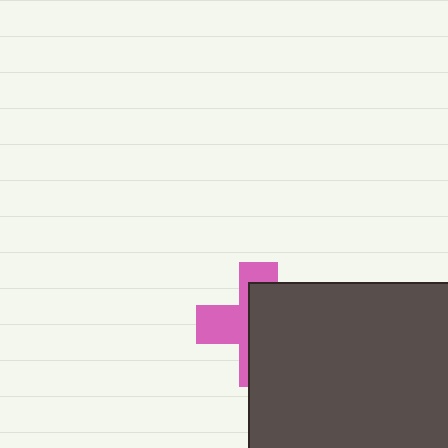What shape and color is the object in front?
The object in front is a dark gray square.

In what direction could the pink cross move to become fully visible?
The pink cross could move left. That would shift it out from behind the dark gray square entirely.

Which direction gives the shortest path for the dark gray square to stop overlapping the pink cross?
Moving right gives the shortest separation.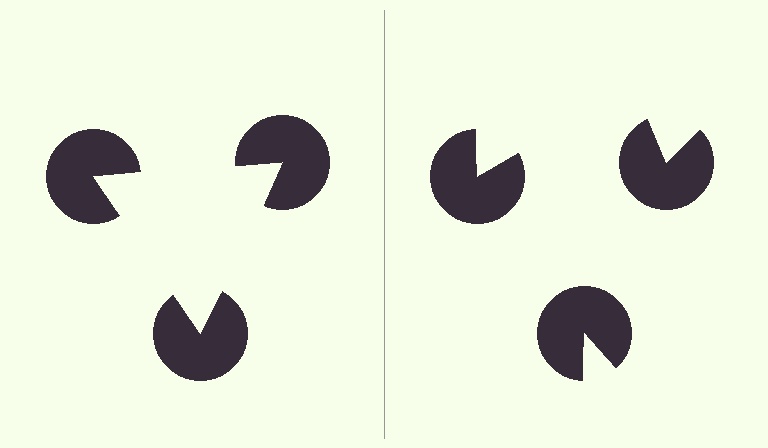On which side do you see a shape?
An illusory triangle appears on the left side. On the right side the wedge cuts are rotated, so no coherent shape forms.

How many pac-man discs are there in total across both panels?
6 — 3 on each side.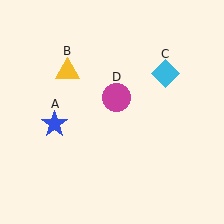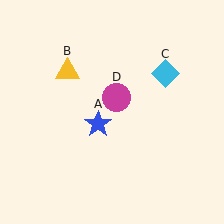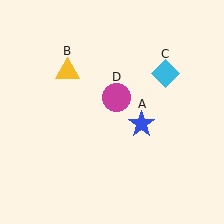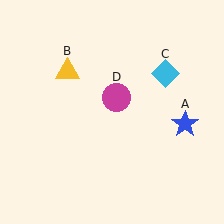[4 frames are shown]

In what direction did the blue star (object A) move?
The blue star (object A) moved right.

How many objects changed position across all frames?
1 object changed position: blue star (object A).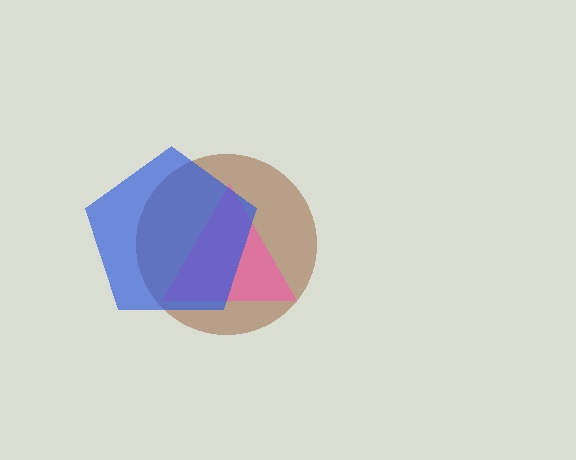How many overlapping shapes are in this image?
There are 3 overlapping shapes in the image.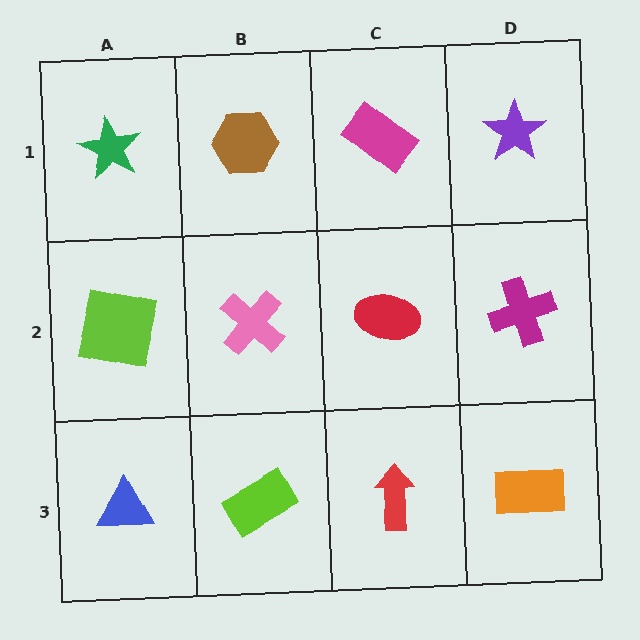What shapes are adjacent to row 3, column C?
A red ellipse (row 2, column C), a lime rectangle (row 3, column B), an orange rectangle (row 3, column D).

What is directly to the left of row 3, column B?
A blue triangle.